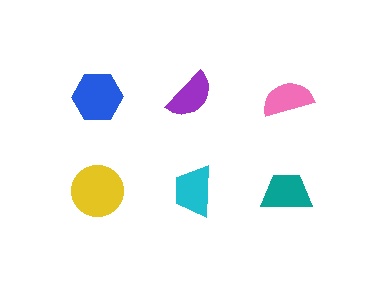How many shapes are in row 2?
3 shapes.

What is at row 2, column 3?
A teal trapezoid.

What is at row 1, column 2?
A purple semicircle.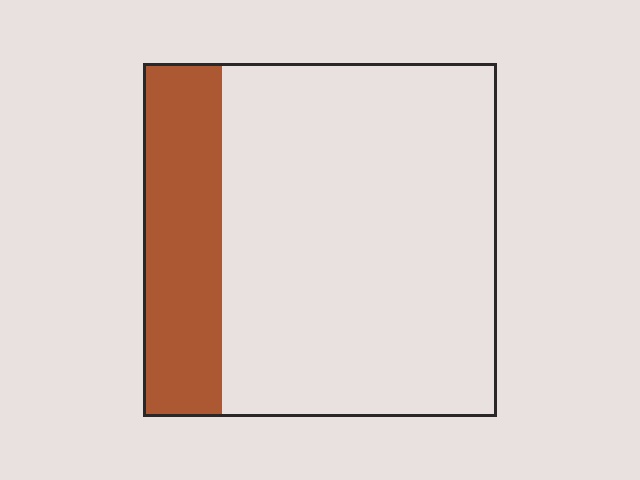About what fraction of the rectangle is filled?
About one fifth (1/5).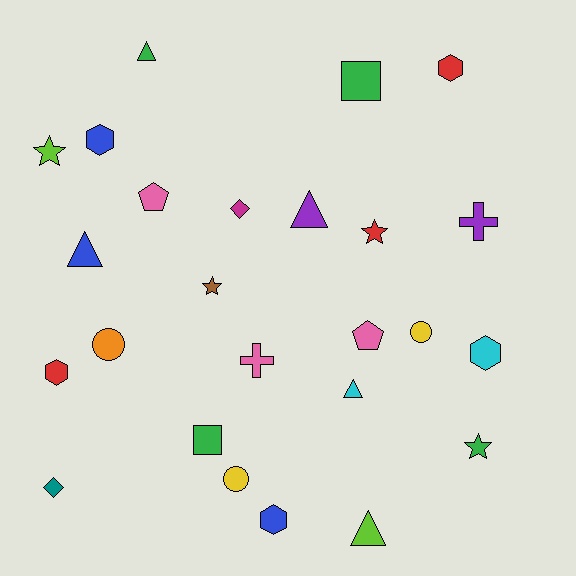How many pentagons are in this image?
There are 2 pentagons.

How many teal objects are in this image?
There is 1 teal object.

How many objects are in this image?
There are 25 objects.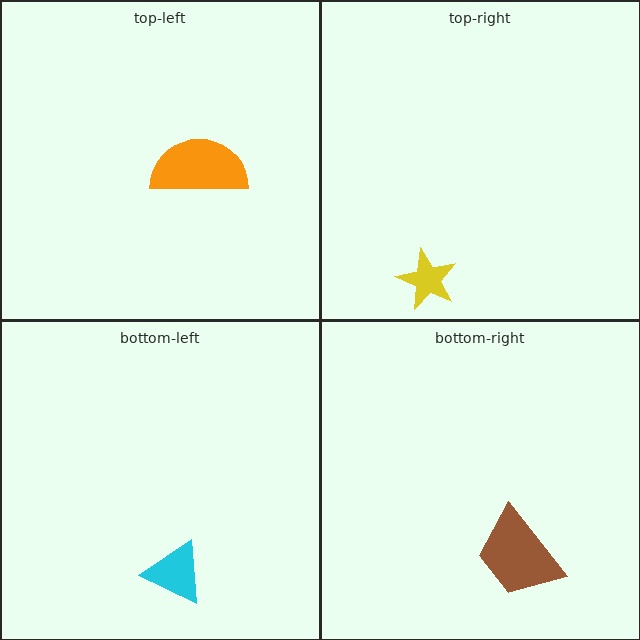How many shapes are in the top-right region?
1.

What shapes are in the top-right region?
The yellow star.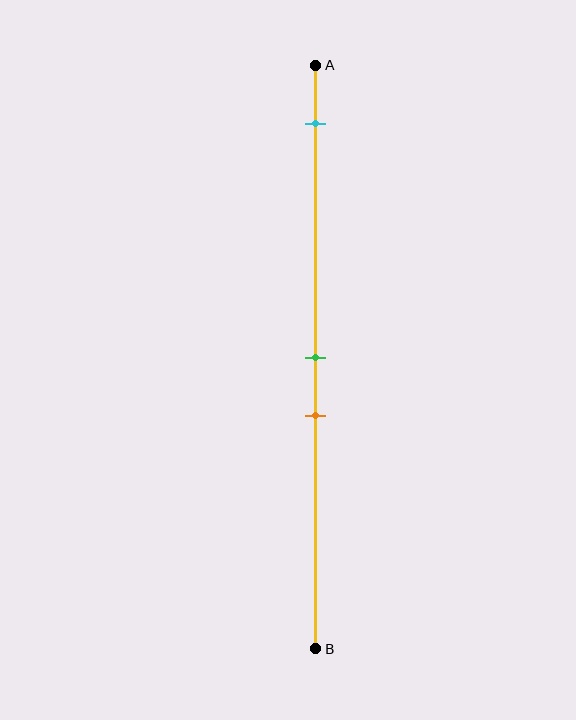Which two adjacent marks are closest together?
The green and orange marks are the closest adjacent pair.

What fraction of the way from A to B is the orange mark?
The orange mark is approximately 60% (0.6) of the way from A to B.